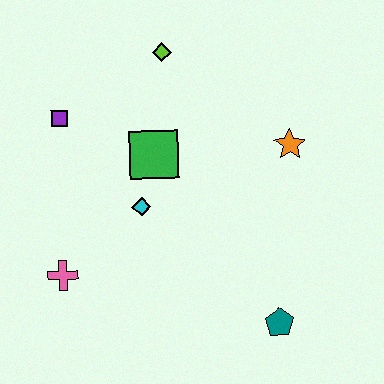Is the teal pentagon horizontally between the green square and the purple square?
No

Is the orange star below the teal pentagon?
No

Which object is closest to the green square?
The cyan diamond is closest to the green square.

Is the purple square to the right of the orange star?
No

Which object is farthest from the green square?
The teal pentagon is farthest from the green square.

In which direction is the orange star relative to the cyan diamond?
The orange star is to the right of the cyan diamond.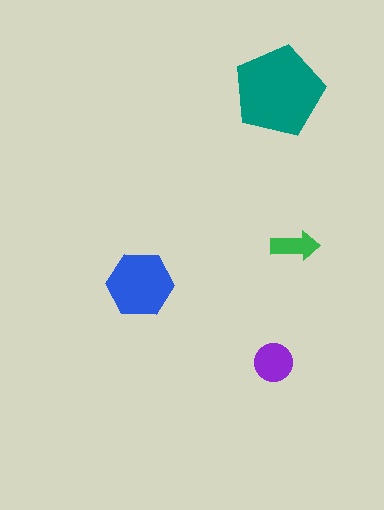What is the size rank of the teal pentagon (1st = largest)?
1st.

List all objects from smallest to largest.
The green arrow, the purple circle, the blue hexagon, the teal pentagon.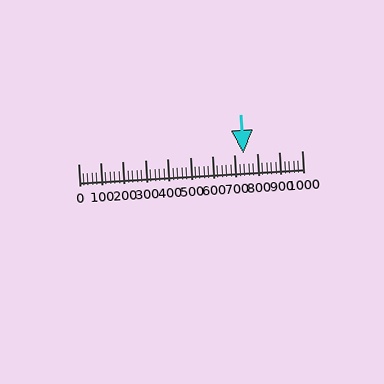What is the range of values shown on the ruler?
The ruler shows values from 0 to 1000.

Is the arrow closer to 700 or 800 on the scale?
The arrow is closer to 700.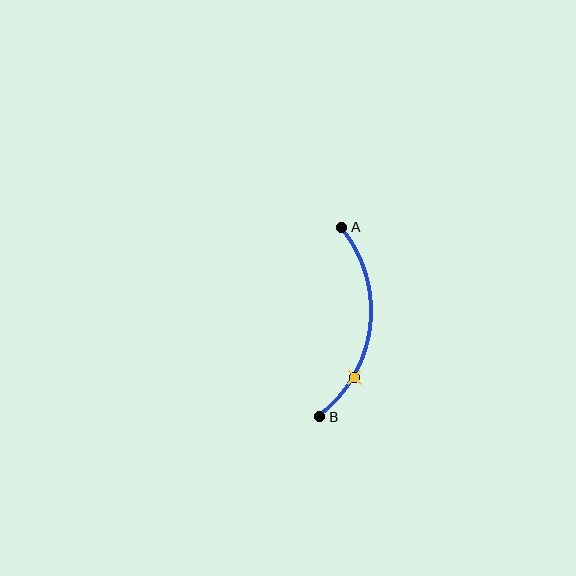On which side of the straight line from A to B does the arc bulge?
The arc bulges to the right of the straight line connecting A and B.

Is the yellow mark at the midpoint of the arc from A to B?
No. The yellow mark lies on the arc but is closer to endpoint B. The arc midpoint would be at the point on the curve equidistant along the arc from both A and B.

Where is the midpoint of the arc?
The arc midpoint is the point on the curve farthest from the straight line joining A and B. It sits to the right of that line.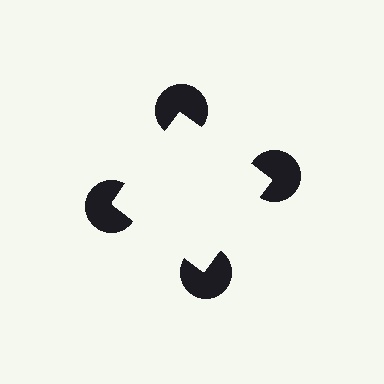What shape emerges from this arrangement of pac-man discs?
An illusory square — its edges are inferred from the aligned wedge cuts in the pac-man discs, not physically drawn.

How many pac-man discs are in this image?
There are 4 — one at each vertex of the illusory square.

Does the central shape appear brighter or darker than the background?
It typically appears slightly brighter than the background, even though no actual brightness change is drawn.